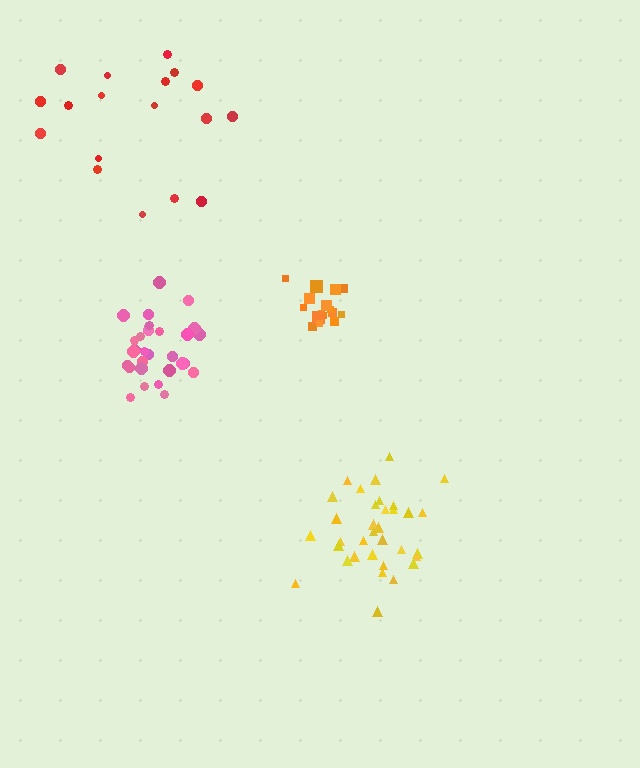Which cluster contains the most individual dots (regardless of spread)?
Yellow (34).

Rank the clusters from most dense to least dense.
pink, yellow, orange, red.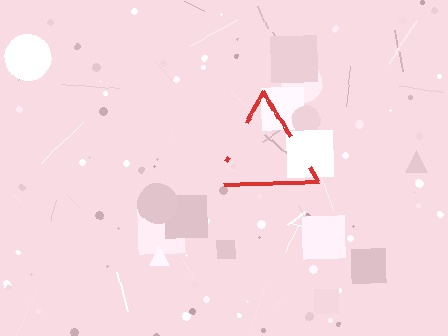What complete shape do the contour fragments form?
The contour fragments form a triangle.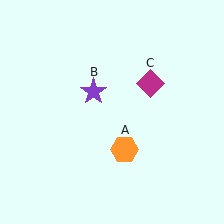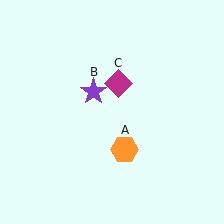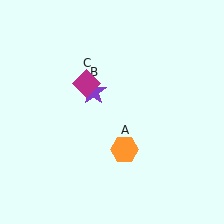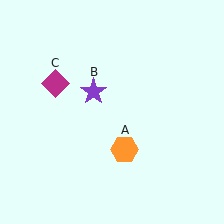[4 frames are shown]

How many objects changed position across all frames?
1 object changed position: magenta diamond (object C).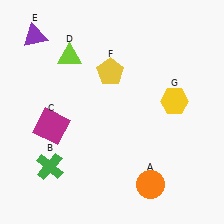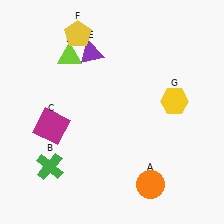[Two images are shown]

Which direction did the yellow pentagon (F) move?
The yellow pentagon (F) moved up.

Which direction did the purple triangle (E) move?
The purple triangle (E) moved right.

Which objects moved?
The objects that moved are: the purple triangle (E), the yellow pentagon (F).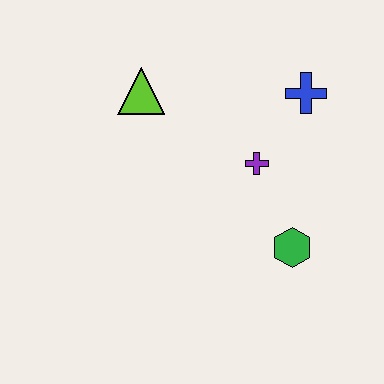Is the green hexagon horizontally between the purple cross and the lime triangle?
No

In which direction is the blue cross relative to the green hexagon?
The blue cross is above the green hexagon.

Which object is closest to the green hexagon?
The purple cross is closest to the green hexagon.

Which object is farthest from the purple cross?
The lime triangle is farthest from the purple cross.